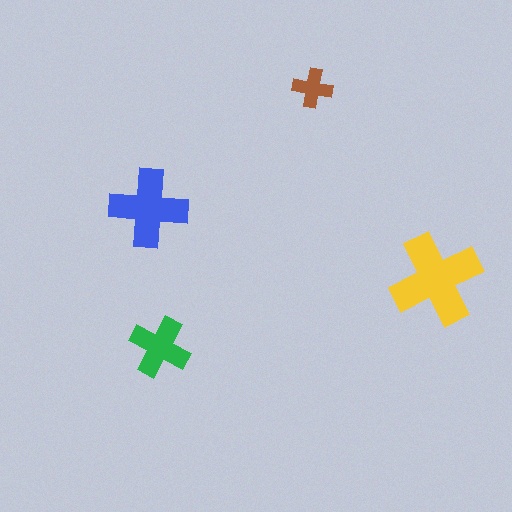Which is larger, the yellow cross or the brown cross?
The yellow one.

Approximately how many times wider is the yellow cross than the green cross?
About 1.5 times wider.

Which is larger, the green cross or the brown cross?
The green one.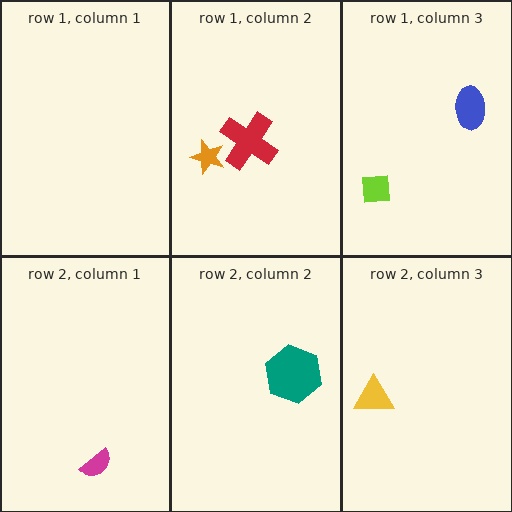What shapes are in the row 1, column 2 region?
The orange star, the red cross.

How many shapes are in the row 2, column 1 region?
1.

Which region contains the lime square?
The row 1, column 3 region.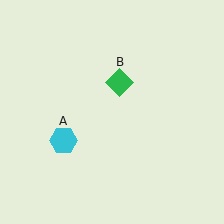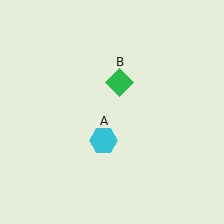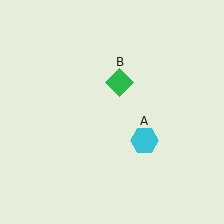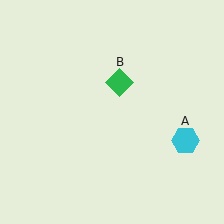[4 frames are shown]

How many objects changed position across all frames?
1 object changed position: cyan hexagon (object A).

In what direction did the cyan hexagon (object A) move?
The cyan hexagon (object A) moved right.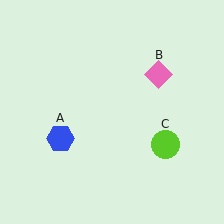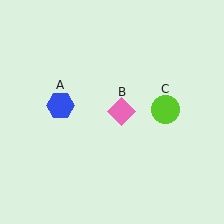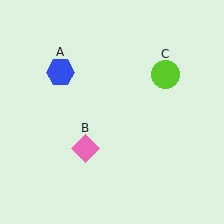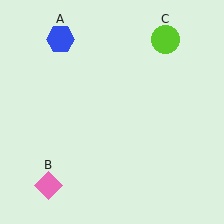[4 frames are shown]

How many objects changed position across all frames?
3 objects changed position: blue hexagon (object A), pink diamond (object B), lime circle (object C).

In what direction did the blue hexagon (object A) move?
The blue hexagon (object A) moved up.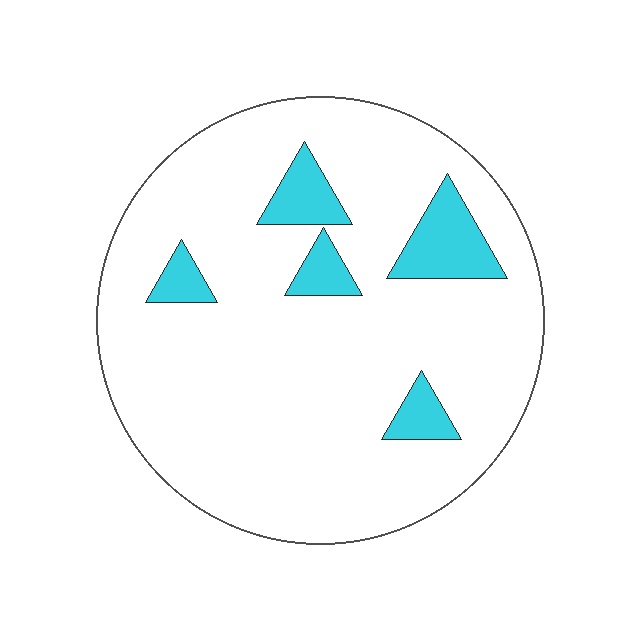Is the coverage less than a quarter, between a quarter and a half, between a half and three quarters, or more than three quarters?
Less than a quarter.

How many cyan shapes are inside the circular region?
5.